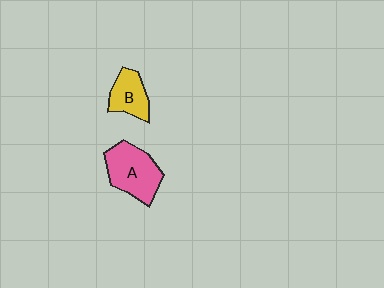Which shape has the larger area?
Shape A (pink).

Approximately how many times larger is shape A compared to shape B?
Approximately 1.6 times.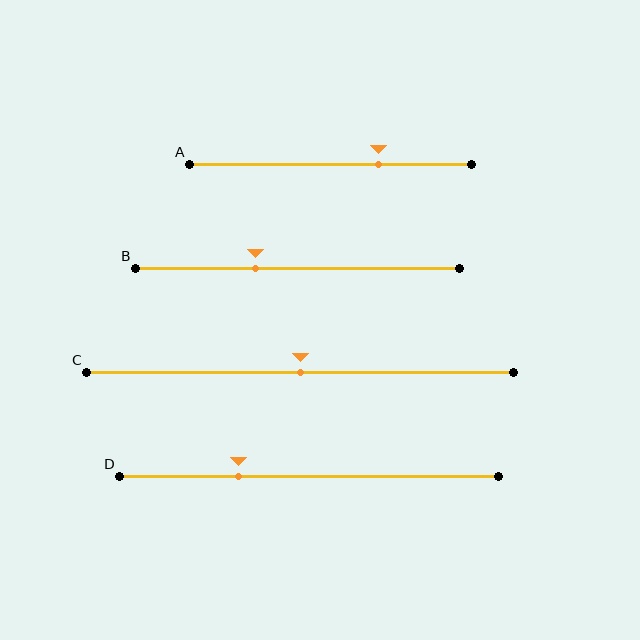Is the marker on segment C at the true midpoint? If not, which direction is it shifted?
Yes, the marker on segment C is at the true midpoint.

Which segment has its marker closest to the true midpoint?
Segment C has its marker closest to the true midpoint.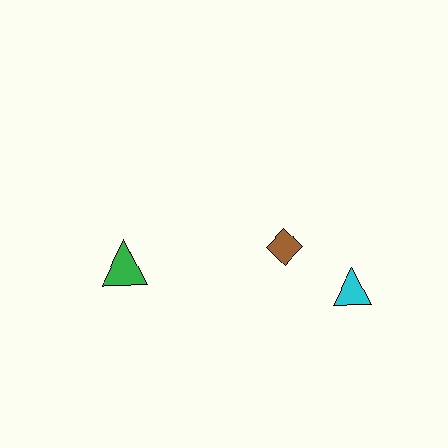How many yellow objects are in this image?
There are no yellow objects.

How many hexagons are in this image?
There are no hexagons.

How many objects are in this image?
There are 3 objects.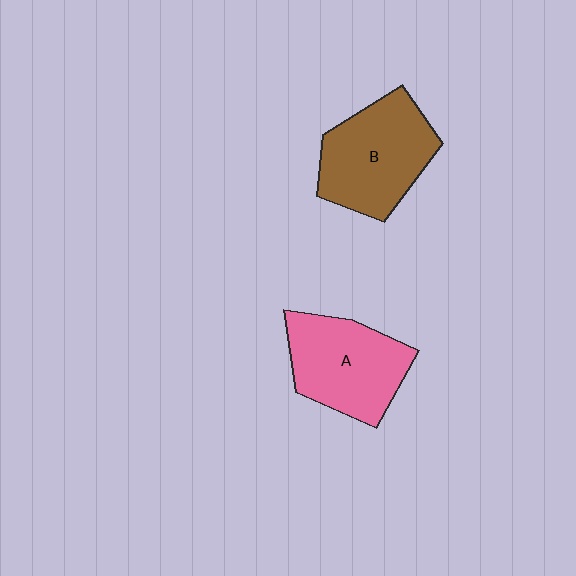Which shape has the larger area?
Shape B (brown).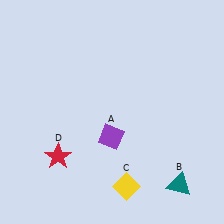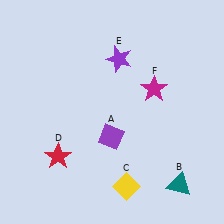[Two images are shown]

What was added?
A purple star (E), a magenta star (F) were added in Image 2.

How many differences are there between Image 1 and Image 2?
There are 2 differences between the two images.